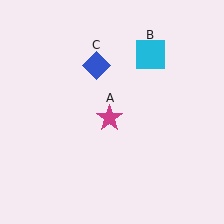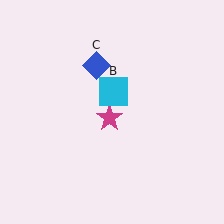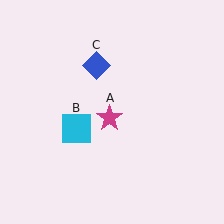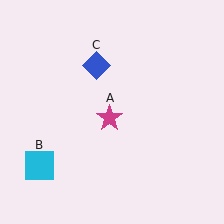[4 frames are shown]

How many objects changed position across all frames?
1 object changed position: cyan square (object B).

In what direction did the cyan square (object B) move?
The cyan square (object B) moved down and to the left.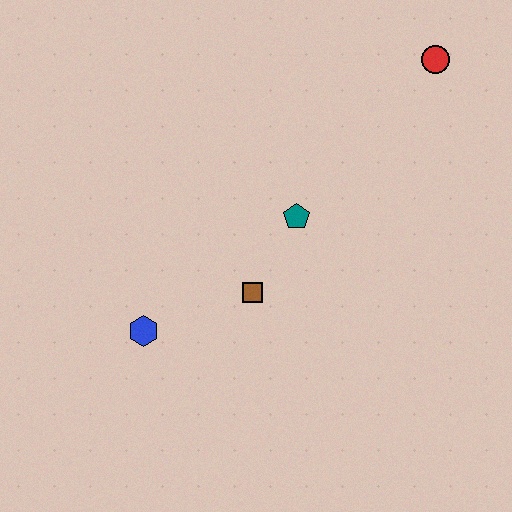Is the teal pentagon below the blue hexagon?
No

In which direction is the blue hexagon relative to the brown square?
The blue hexagon is to the left of the brown square.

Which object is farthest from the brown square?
The red circle is farthest from the brown square.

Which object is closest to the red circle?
The teal pentagon is closest to the red circle.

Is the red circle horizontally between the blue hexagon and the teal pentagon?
No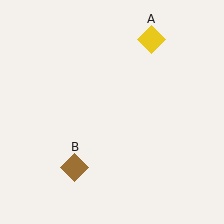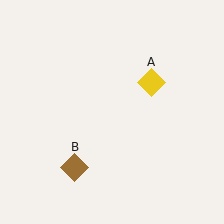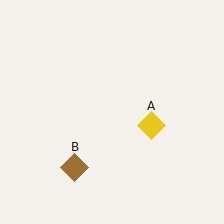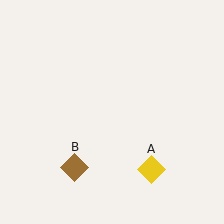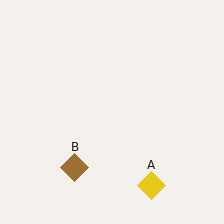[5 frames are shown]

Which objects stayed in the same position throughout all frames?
Brown diamond (object B) remained stationary.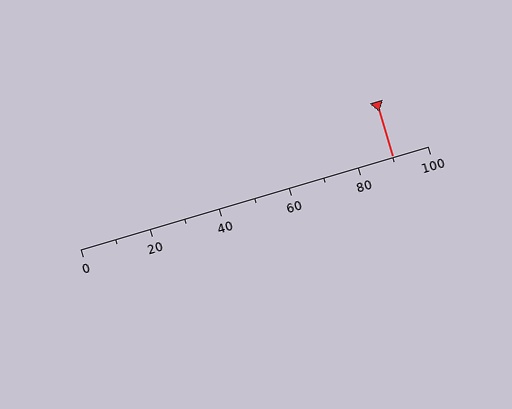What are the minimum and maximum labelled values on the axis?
The axis runs from 0 to 100.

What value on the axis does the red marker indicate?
The marker indicates approximately 90.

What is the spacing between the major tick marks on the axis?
The major ticks are spaced 20 apart.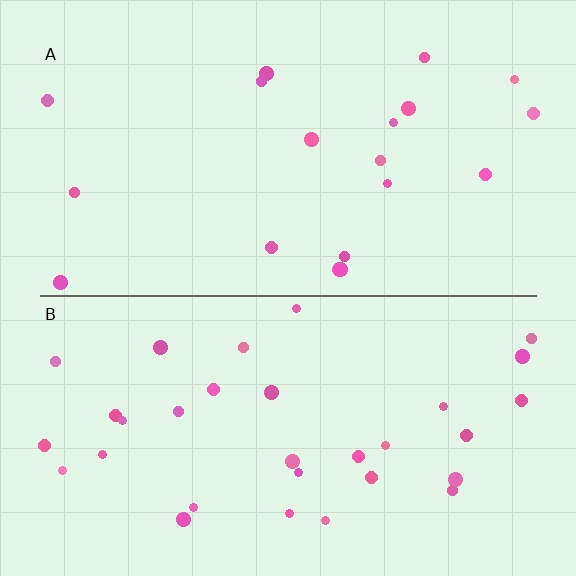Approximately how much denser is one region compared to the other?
Approximately 1.7× — region B over region A.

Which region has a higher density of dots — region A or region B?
B (the bottom).